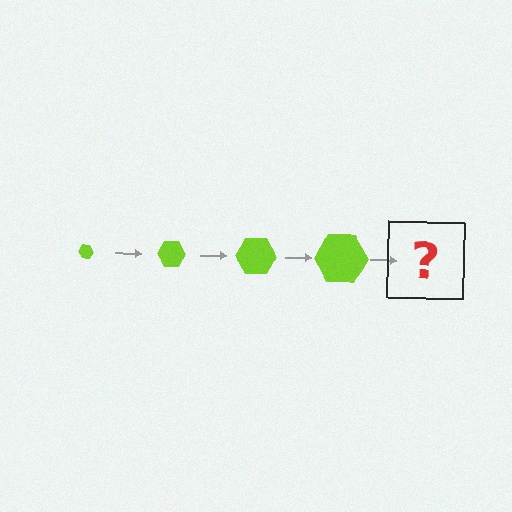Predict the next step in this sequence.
The next step is a lime hexagon, larger than the previous one.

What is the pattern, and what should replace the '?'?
The pattern is that the hexagon gets progressively larger each step. The '?' should be a lime hexagon, larger than the previous one.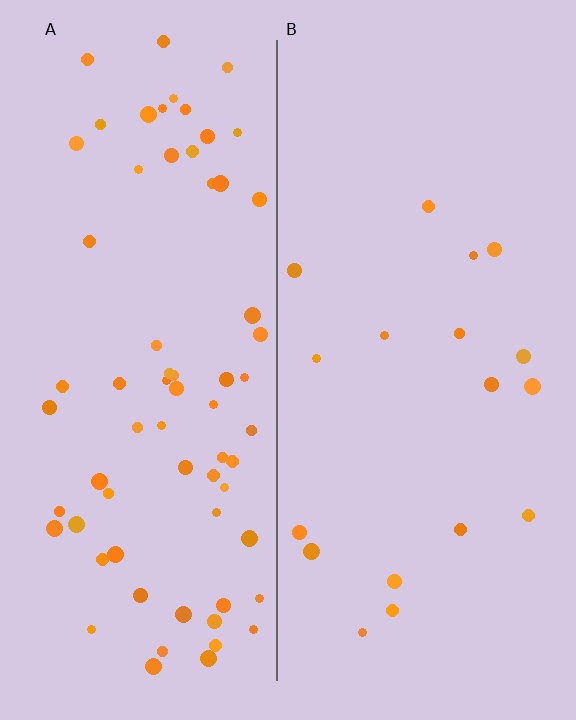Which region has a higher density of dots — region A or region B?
A (the left).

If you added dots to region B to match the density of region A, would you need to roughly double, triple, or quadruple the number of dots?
Approximately quadruple.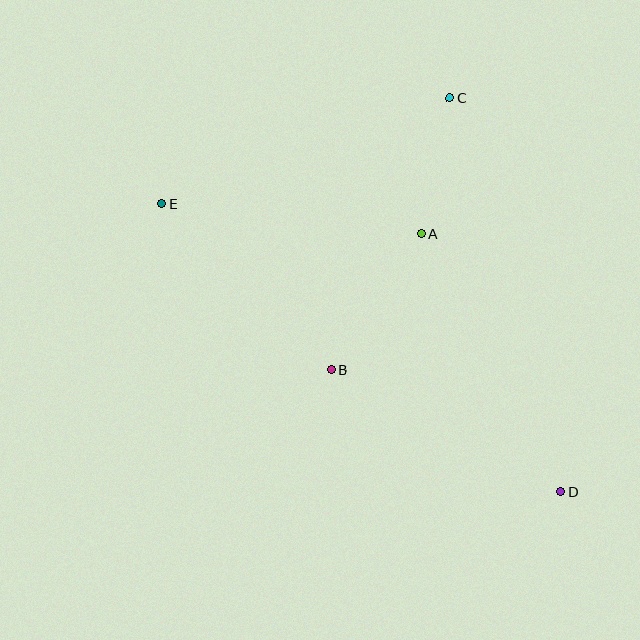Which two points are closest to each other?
Points A and C are closest to each other.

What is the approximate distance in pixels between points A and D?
The distance between A and D is approximately 293 pixels.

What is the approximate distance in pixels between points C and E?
The distance between C and E is approximately 307 pixels.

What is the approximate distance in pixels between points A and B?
The distance between A and B is approximately 163 pixels.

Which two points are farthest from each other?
Points D and E are farthest from each other.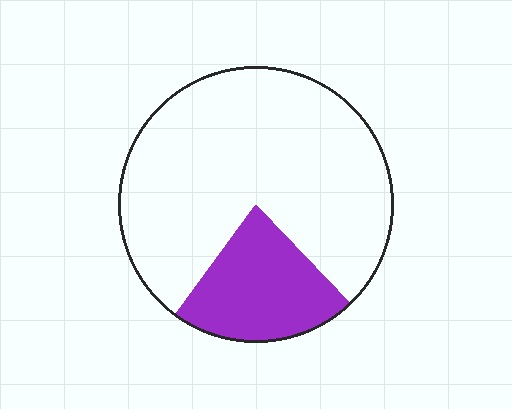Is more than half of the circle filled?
No.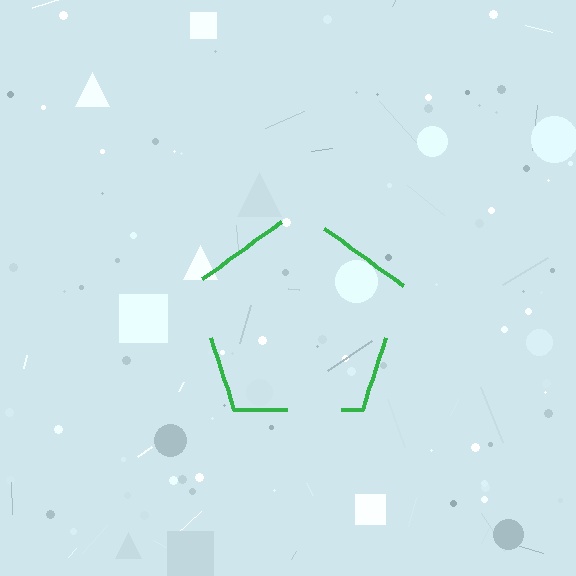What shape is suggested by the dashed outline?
The dashed outline suggests a pentagon.